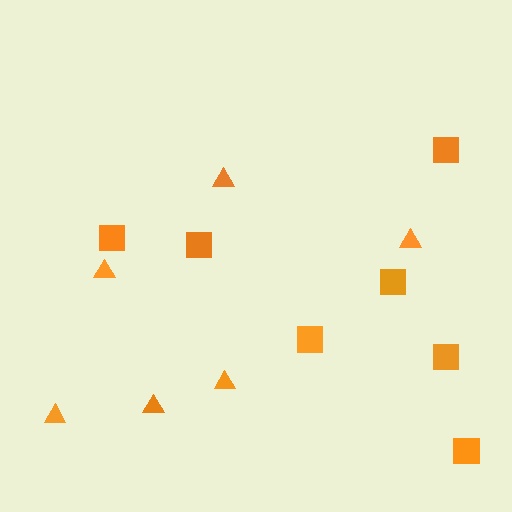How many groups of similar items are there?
There are 2 groups: one group of squares (7) and one group of triangles (6).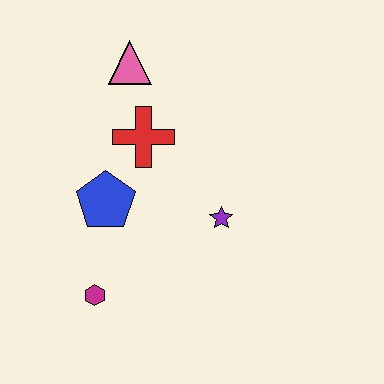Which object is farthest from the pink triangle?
The magenta hexagon is farthest from the pink triangle.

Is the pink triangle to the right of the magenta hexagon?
Yes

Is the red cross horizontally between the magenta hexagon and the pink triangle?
No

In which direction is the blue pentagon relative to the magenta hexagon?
The blue pentagon is above the magenta hexagon.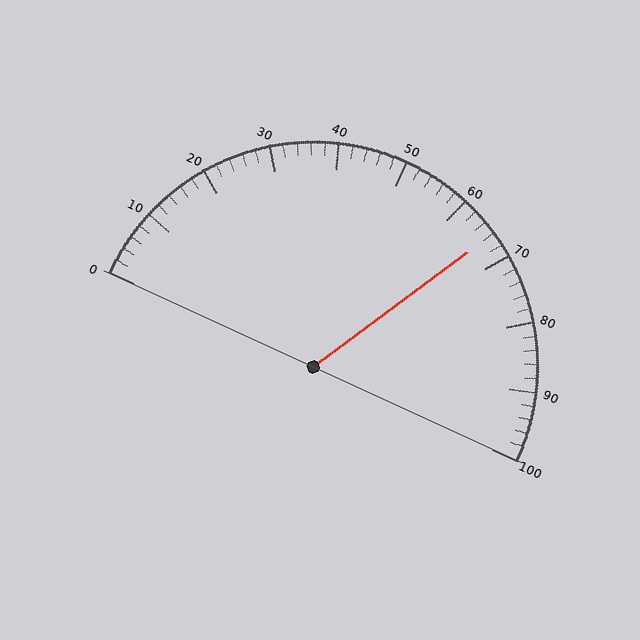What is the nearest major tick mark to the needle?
The nearest major tick mark is 70.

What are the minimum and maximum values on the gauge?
The gauge ranges from 0 to 100.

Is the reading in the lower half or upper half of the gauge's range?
The reading is in the upper half of the range (0 to 100).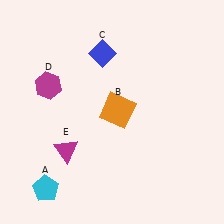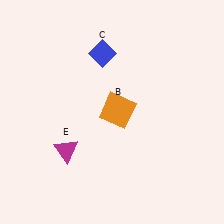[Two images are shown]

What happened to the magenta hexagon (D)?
The magenta hexagon (D) was removed in Image 2. It was in the top-left area of Image 1.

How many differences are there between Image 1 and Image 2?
There are 2 differences between the two images.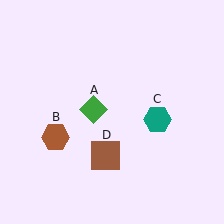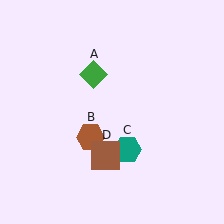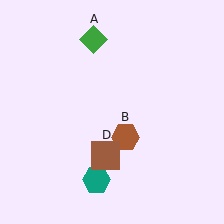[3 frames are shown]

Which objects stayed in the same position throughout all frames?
Brown square (object D) remained stationary.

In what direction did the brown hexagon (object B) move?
The brown hexagon (object B) moved right.